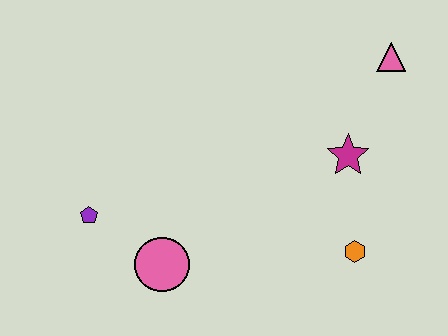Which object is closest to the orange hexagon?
The magenta star is closest to the orange hexagon.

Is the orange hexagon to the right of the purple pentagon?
Yes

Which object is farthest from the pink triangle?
The purple pentagon is farthest from the pink triangle.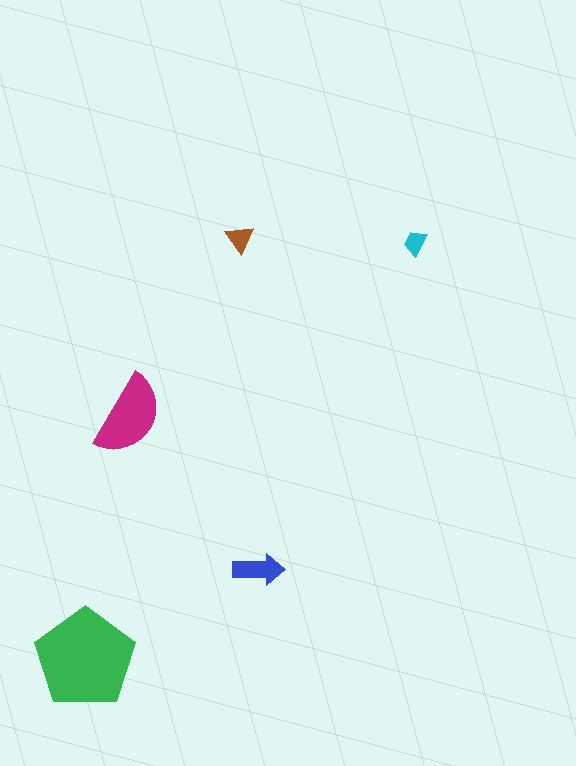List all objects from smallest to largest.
The cyan trapezoid, the brown triangle, the blue arrow, the magenta semicircle, the green pentagon.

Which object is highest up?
The brown triangle is topmost.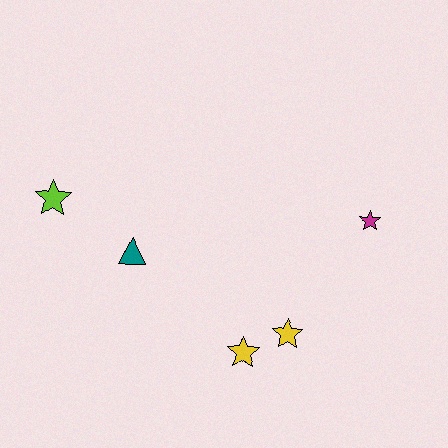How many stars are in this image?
There are 4 stars.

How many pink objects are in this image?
There are no pink objects.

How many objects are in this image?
There are 5 objects.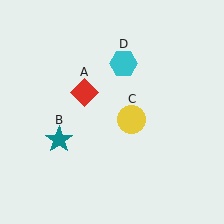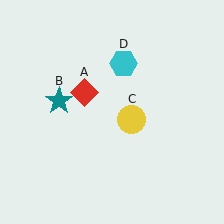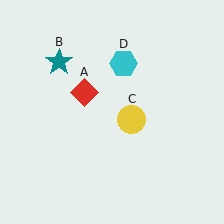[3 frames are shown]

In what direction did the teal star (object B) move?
The teal star (object B) moved up.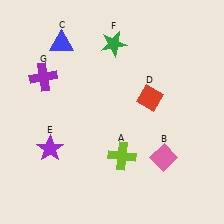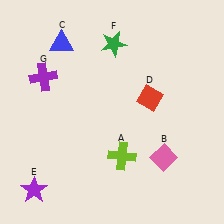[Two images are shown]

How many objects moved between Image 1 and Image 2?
1 object moved between the two images.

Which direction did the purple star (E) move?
The purple star (E) moved down.